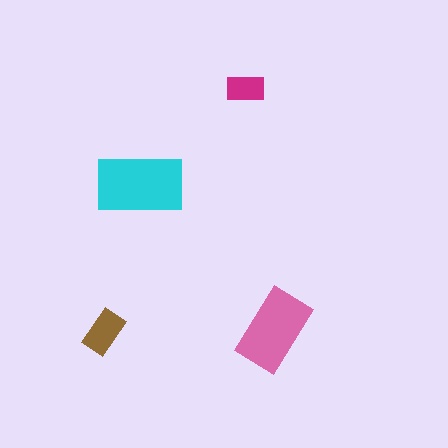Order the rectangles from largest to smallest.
the cyan one, the pink one, the brown one, the magenta one.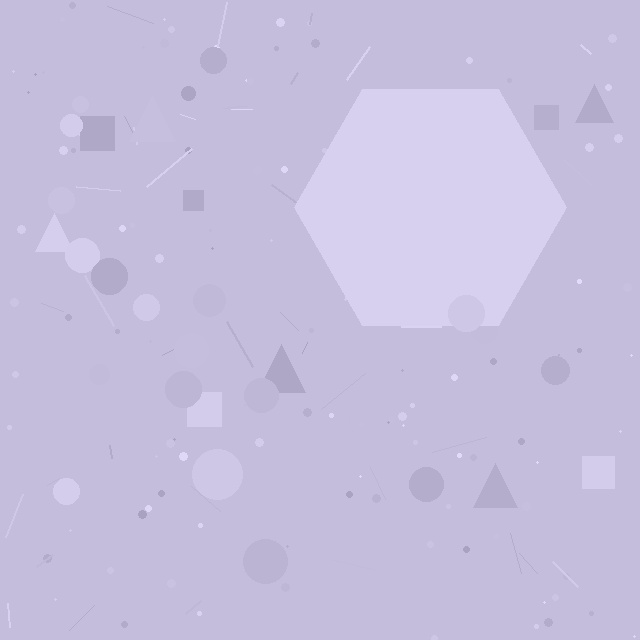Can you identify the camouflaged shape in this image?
The camouflaged shape is a hexagon.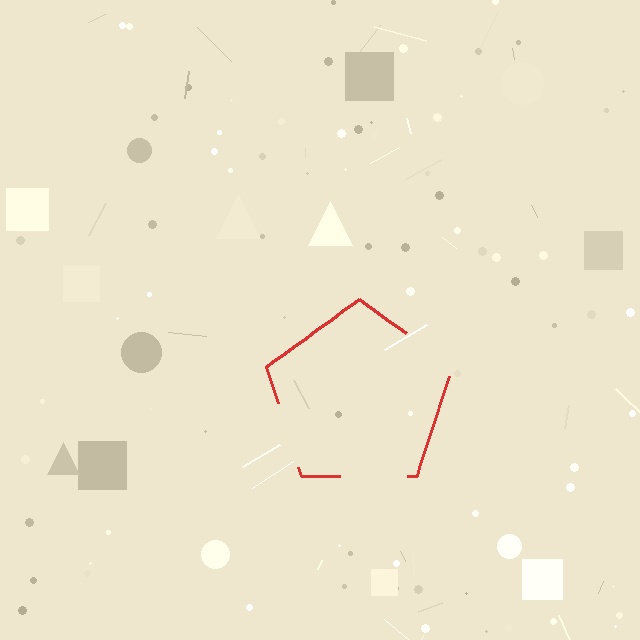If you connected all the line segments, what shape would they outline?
They would outline a pentagon.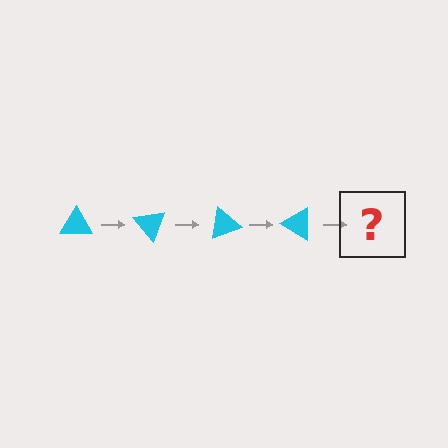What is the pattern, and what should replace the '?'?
The pattern is that the triangle rotates 50 degrees each step. The '?' should be a cyan triangle rotated 200 degrees.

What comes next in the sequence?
The next element should be a cyan triangle rotated 200 degrees.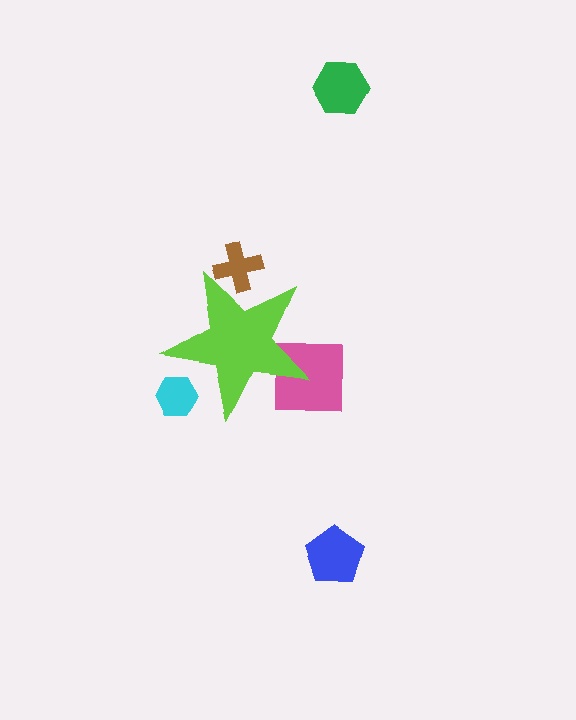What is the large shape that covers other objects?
A lime star.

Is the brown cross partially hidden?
Yes, the brown cross is partially hidden behind the lime star.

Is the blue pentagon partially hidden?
No, the blue pentagon is fully visible.